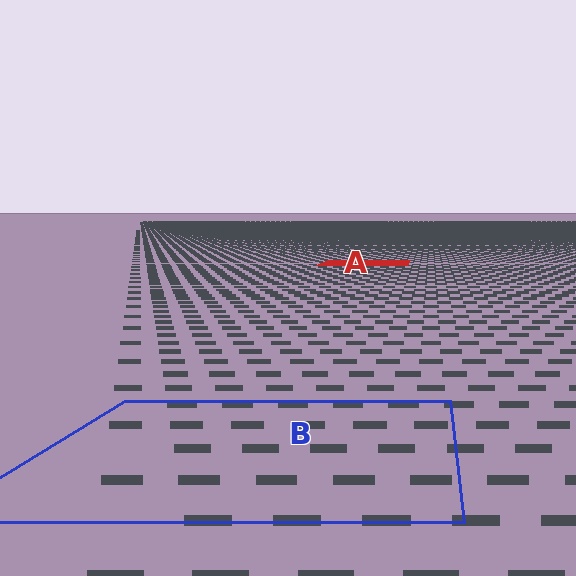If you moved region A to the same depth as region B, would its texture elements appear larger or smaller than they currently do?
They would appear larger. At a closer depth, the same texture elements are projected at a bigger on-screen size.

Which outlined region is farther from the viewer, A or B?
Region A is farther from the viewer — the texture elements inside it appear smaller and more densely packed.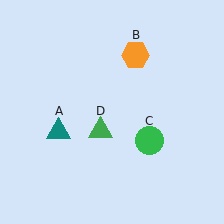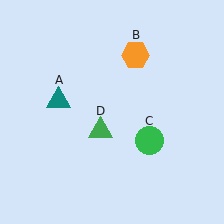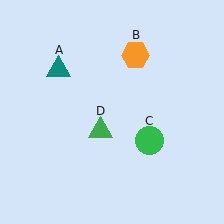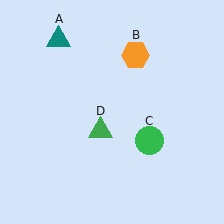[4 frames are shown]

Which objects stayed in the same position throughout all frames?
Orange hexagon (object B) and green circle (object C) and green triangle (object D) remained stationary.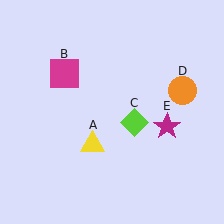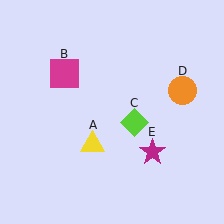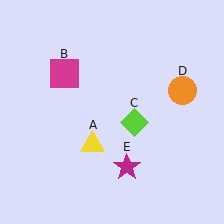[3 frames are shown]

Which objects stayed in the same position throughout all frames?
Yellow triangle (object A) and magenta square (object B) and lime diamond (object C) and orange circle (object D) remained stationary.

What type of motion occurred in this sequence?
The magenta star (object E) rotated clockwise around the center of the scene.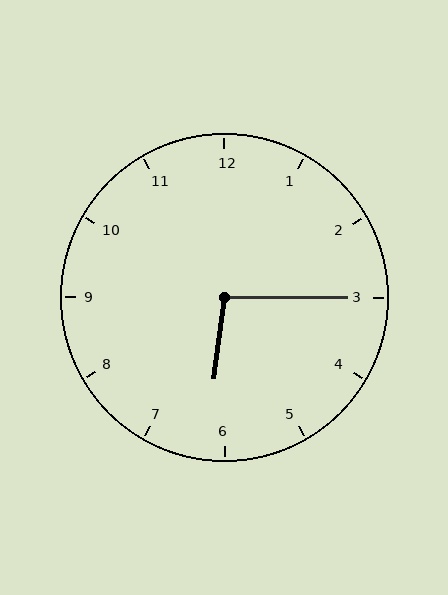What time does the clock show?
6:15.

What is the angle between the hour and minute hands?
Approximately 98 degrees.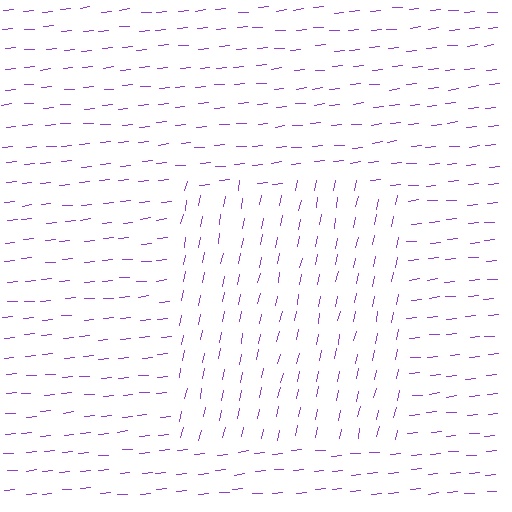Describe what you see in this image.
The image is filled with small purple line segments. A rectangle region in the image has lines oriented differently from the surrounding lines, creating a visible texture boundary.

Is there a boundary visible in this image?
Yes, there is a texture boundary formed by a change in line orientation.